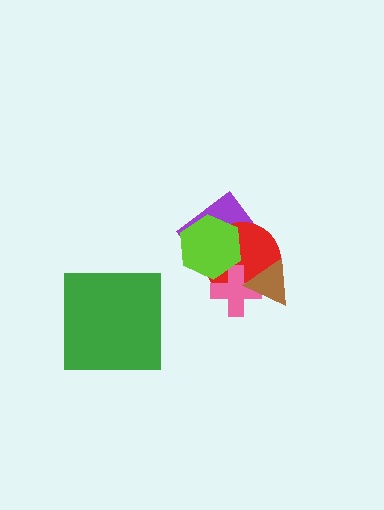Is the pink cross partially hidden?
Yes, it is partially covered by another shape.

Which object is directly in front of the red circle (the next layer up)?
The pink cross is directly in front of the red circle.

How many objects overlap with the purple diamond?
2 objects overlap with the purple diamond.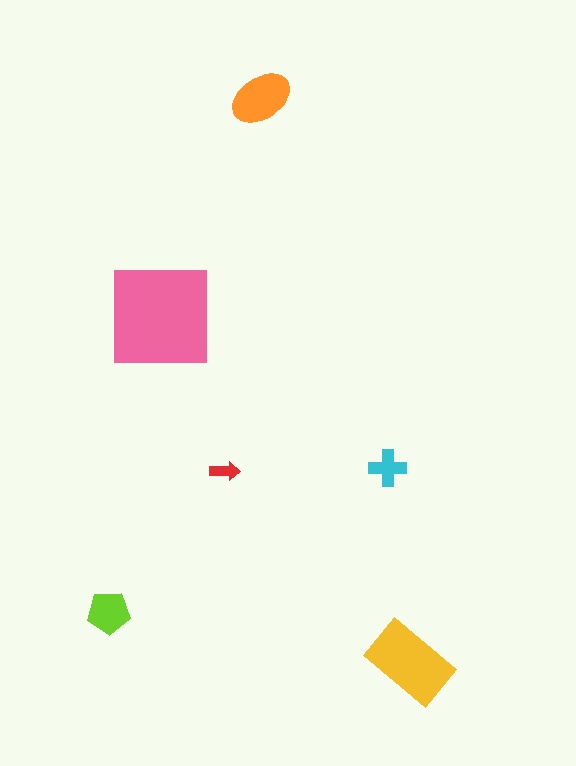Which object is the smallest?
The red arrow.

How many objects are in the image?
There are 6 objects in the image.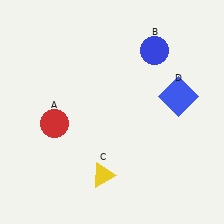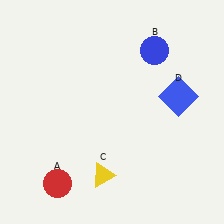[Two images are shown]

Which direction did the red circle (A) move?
The red circle (A) moved down.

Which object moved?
The red circle (A) moved down.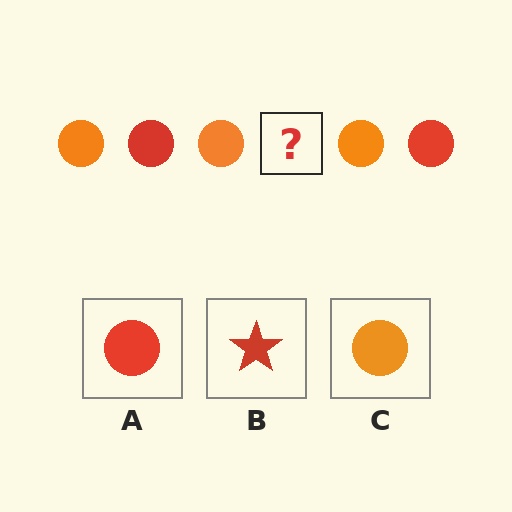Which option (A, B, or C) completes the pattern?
A.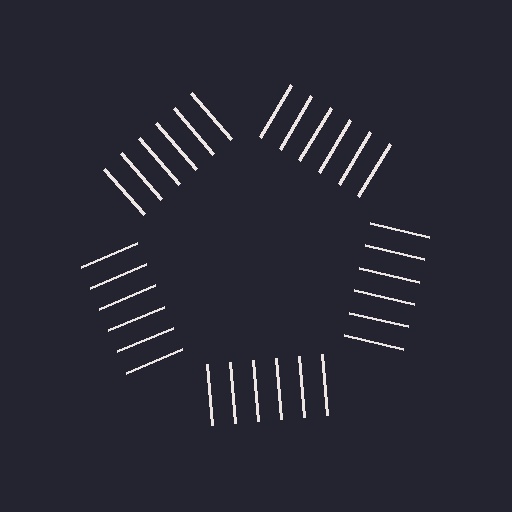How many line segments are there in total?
30 — 6 along each of the 5 edges.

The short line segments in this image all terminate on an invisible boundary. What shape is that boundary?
An illusory pentagon — the line segments terminate on its edges but no continuous stroke is drawn.